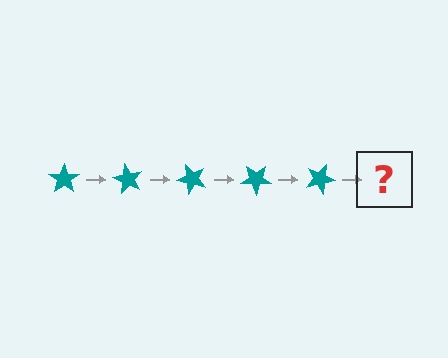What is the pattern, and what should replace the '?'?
The pattern is that the star rotates 60 degrees each step. The '?' should be a teal star rotated 300 degrees.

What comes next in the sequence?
The next element should be a teal star rotated 300 degrees.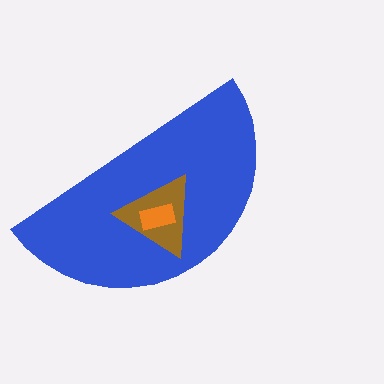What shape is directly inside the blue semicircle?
The brown triangle.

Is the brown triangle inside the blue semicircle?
Yes.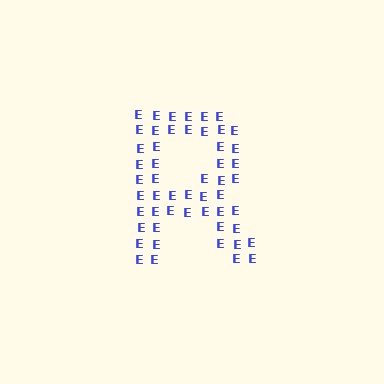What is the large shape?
The large shape is the letter R.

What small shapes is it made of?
It is made of small letter E's.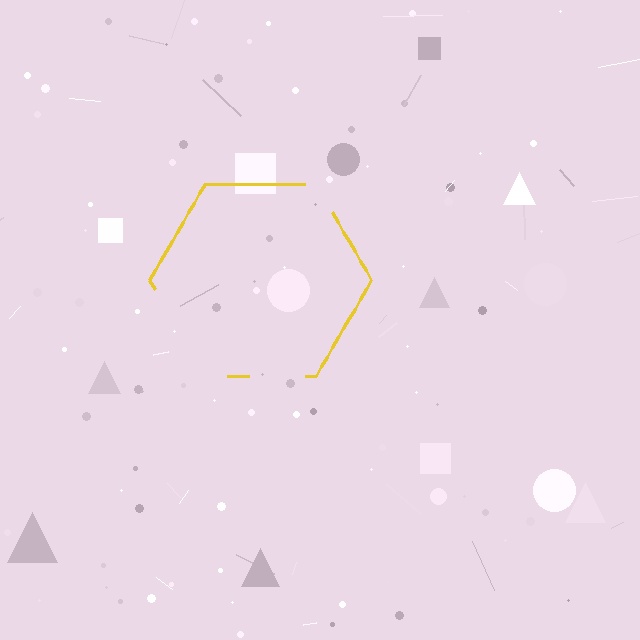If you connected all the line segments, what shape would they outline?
They would outline a hexagon.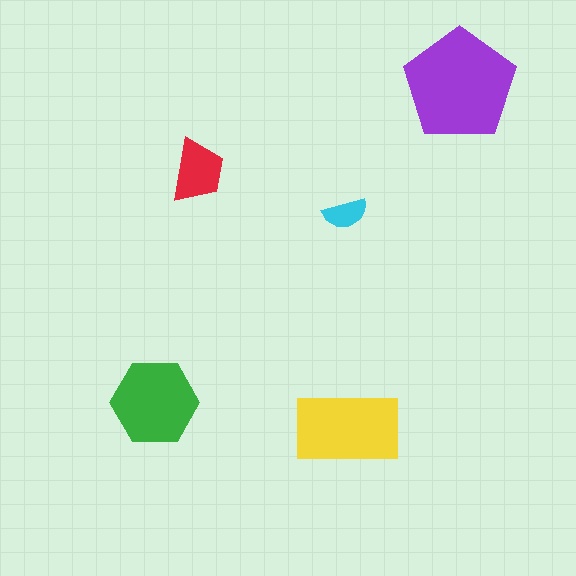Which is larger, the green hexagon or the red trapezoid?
The green hexagon.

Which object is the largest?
The purple pentagon.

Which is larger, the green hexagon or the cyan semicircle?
The green hexagon.